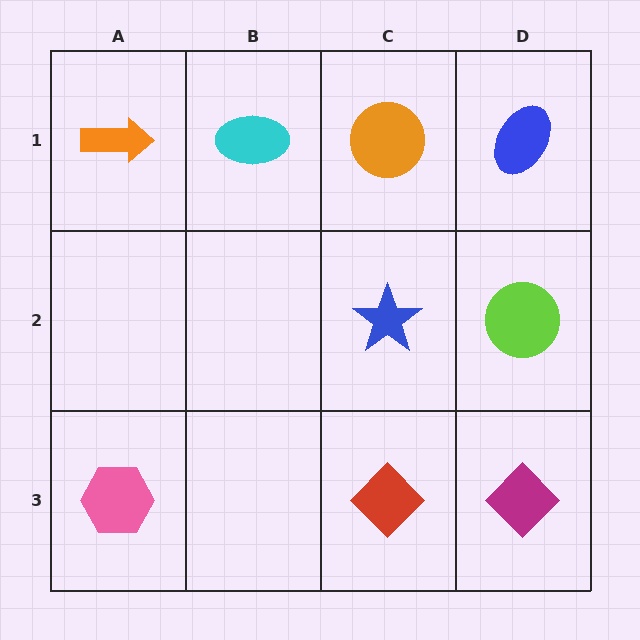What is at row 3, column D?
A magenta diamond.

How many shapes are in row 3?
3 shapes.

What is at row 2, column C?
A blue star.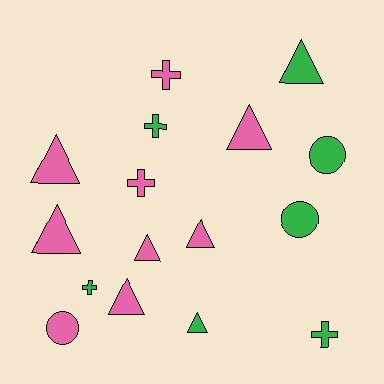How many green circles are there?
There are 2 green circles.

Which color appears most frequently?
Pink, with 9 objects.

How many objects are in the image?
There are 16 objects.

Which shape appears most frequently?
Triangle, with 8 objects.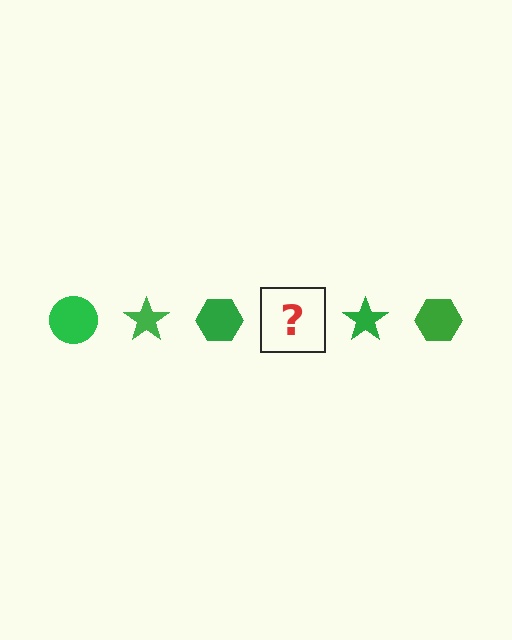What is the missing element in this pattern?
The missing element is a green circle.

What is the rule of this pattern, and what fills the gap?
The rule is that the pattern cycles through circle, star, hexagon shapes in green. The gap should be filled with a green circle.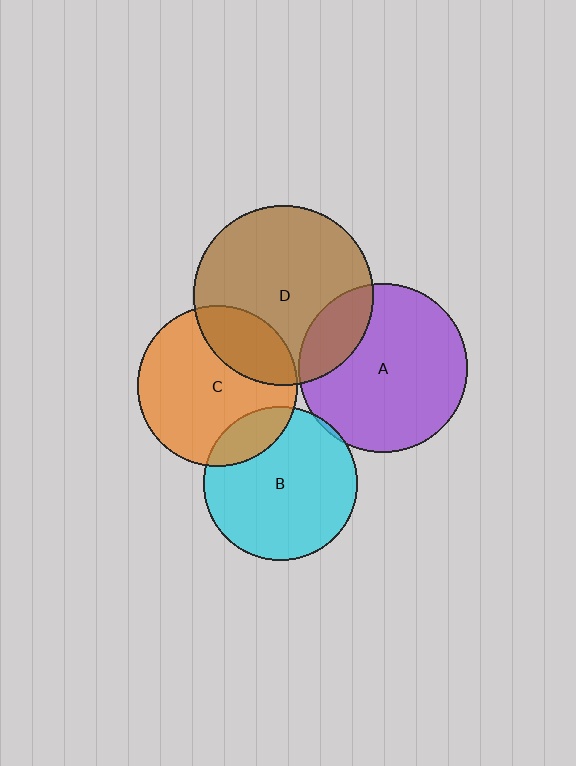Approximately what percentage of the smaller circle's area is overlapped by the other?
Approximately 15%.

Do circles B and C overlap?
Yes.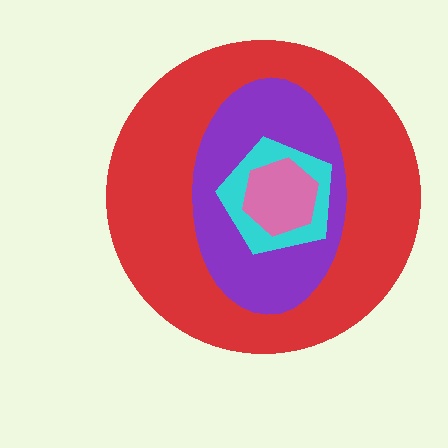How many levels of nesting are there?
4.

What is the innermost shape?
The pink hexagon.